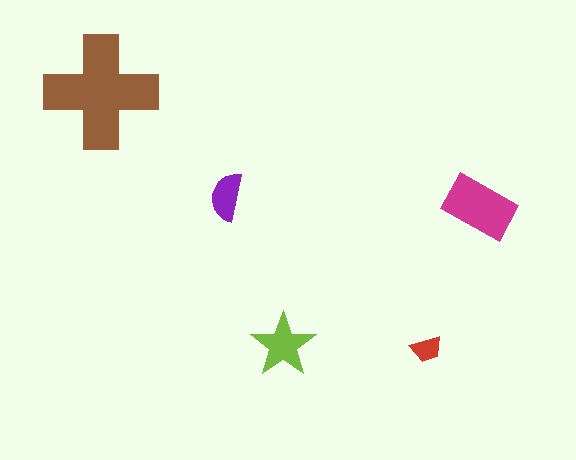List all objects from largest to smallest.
The brown cross, the magenta rectangle, the lime star, the purple semicircle, the red trapezoid.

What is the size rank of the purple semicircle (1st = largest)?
4th.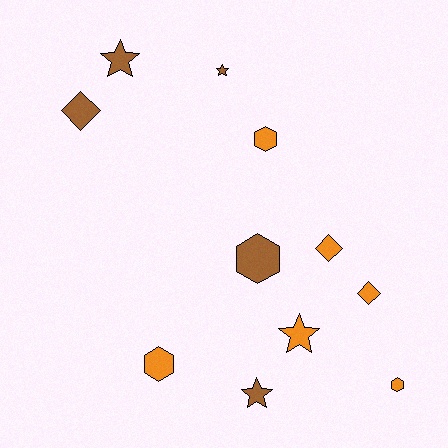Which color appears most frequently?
Orange, with 6 objects.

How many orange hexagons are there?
There are 3 orange hexagons.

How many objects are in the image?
There are 11 objects.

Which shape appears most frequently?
Hexagon, with 4 objects.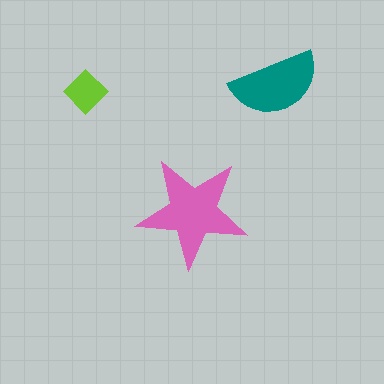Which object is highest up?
The teal semicircle is topmost.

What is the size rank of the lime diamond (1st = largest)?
3rd.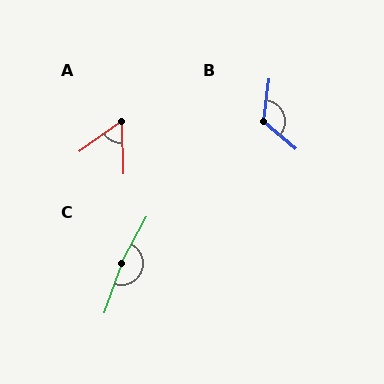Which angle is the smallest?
A, at approximately 56 degrees.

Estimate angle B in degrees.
Approximately 123 degrees.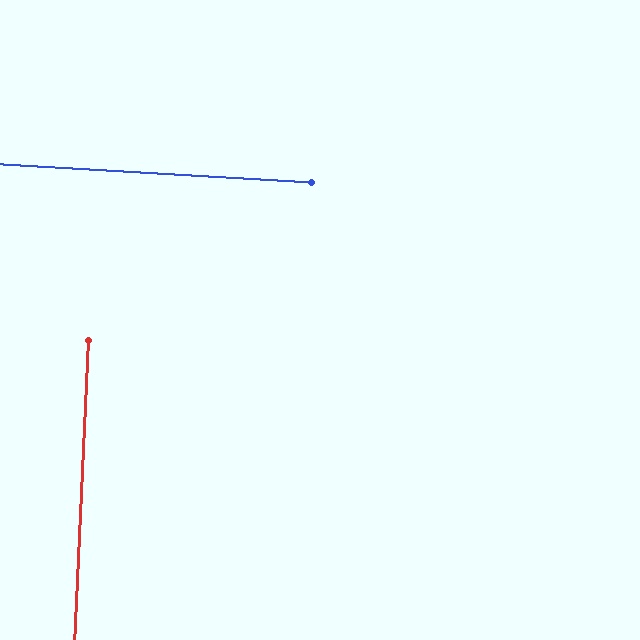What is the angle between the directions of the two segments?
Approximately 89 degrees.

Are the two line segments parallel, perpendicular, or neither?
Perpendicular — they meet at approximately 89°.